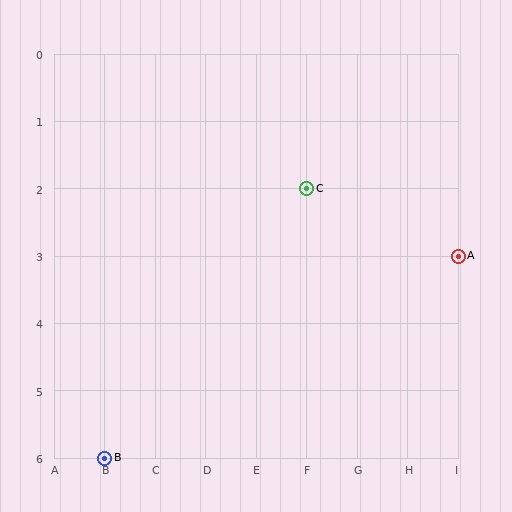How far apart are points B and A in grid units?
Points B and A are 7 columns and 3 rows apart (about 7.6 grid units diagonally).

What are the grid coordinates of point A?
Point A is at grid coordinates (I, 3).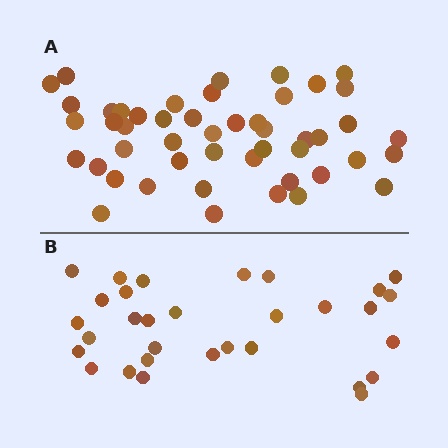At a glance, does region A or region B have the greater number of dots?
Region A (the top region) has more dots.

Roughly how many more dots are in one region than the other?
Region A has approximately 15 more dots than region B.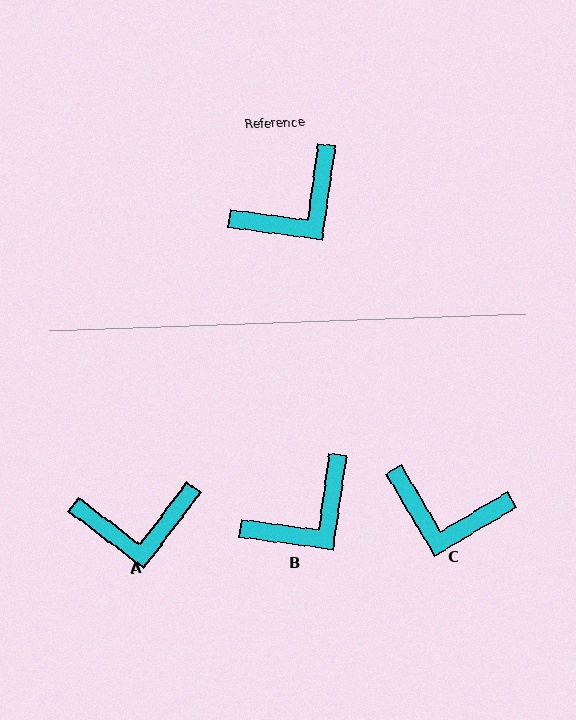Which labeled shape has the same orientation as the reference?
B.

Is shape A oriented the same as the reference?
No, it is off by about 29 degrees.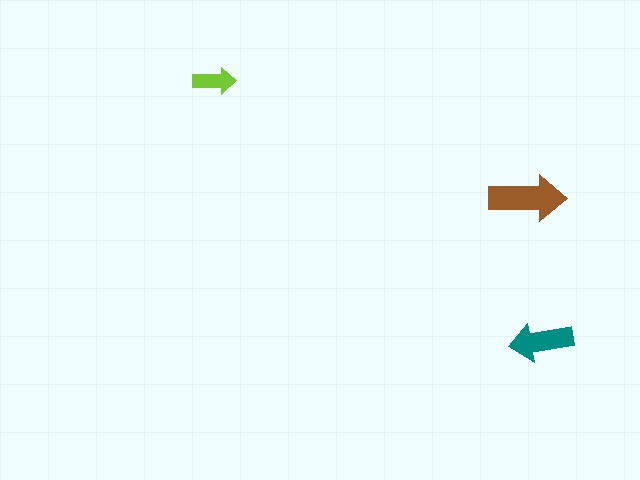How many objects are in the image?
There are 3 objects in the image.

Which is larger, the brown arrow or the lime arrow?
The brown one.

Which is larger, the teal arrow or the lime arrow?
The teal one.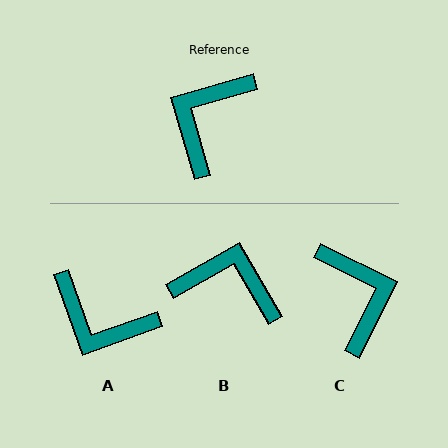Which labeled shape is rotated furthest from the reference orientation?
C, about 133 degrees away.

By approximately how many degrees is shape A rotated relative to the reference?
Approximately 94 degrees counter-clockwise.